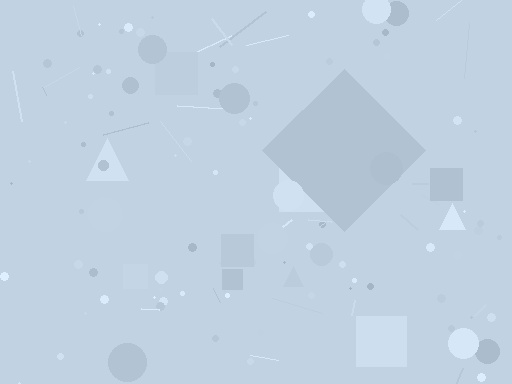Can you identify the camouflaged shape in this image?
The camouflaged shape is a diamond.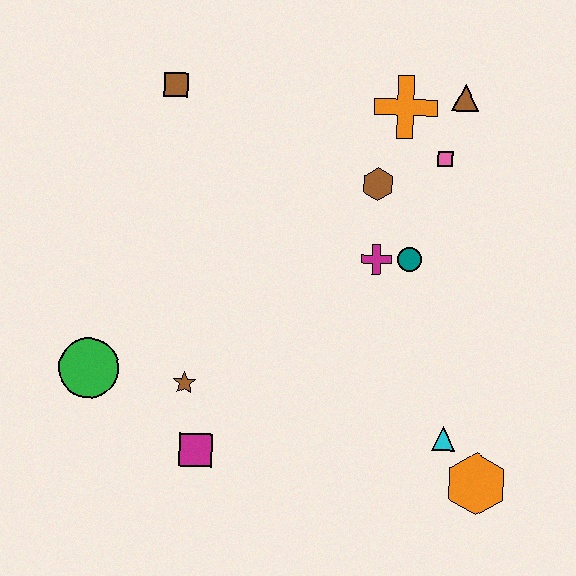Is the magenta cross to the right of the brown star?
Yes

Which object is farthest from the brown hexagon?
The green circle is farthest from the brown hexagon.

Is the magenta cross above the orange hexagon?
Yes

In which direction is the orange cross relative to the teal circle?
The orange cross is above the teal circle.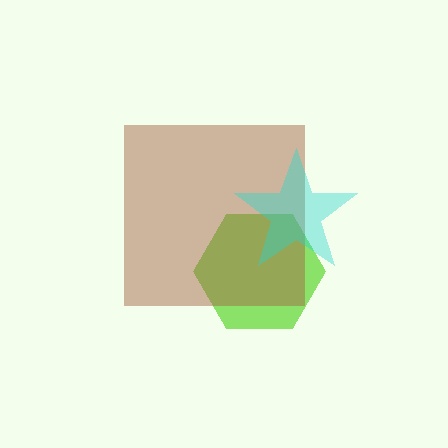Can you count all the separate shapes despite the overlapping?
Yes, there are 3 separate shapes.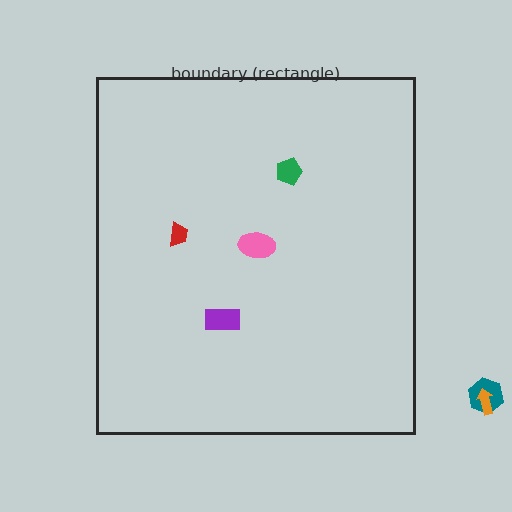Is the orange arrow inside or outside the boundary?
Outside.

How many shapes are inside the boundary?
4 inside, 2 outside.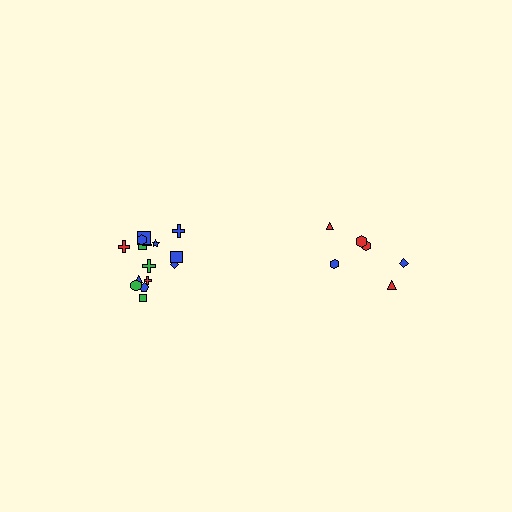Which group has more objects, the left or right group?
The left group.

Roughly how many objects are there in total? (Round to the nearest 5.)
Roughly 20 objects in total.